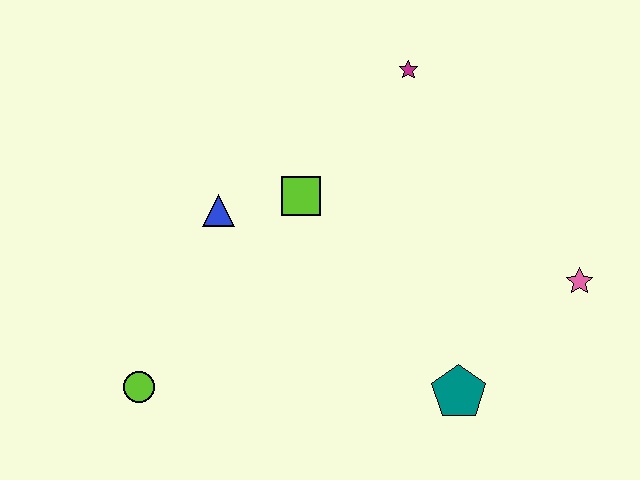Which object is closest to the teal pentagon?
The pink star is closest to the teal pentagon.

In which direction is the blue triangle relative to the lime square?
The blue triangle is to the left of the lime square.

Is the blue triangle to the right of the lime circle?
Yes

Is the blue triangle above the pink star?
Yes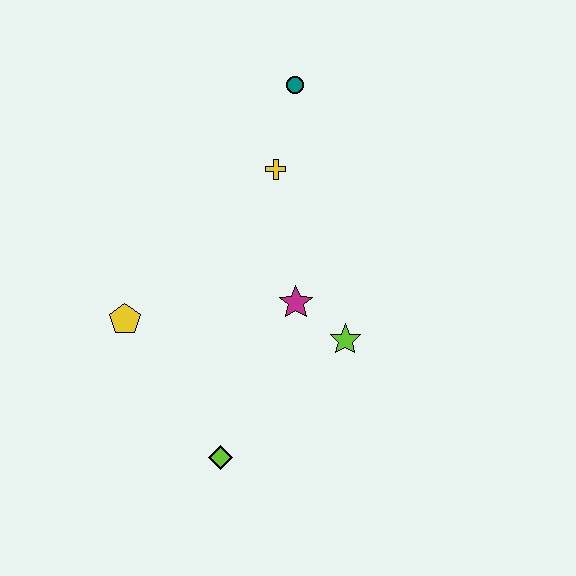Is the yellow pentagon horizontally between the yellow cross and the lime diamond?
No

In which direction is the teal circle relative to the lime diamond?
The teal circle is above the lime diamond.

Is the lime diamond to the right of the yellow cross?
No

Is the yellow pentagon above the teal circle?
No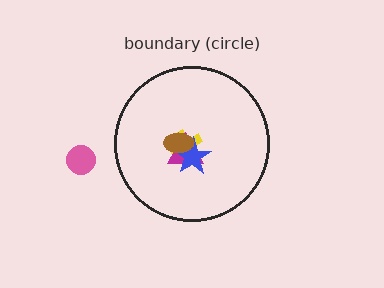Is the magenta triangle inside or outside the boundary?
Inside.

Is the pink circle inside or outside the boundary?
Outside.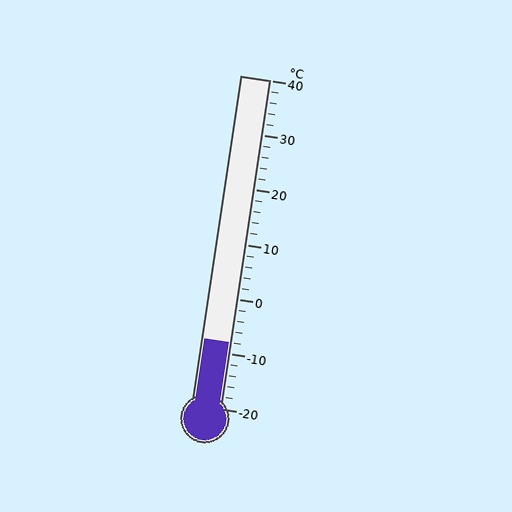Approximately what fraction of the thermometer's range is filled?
The thermometer is filled to approximately 20% of its range.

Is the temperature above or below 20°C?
The temperature is below 20°C.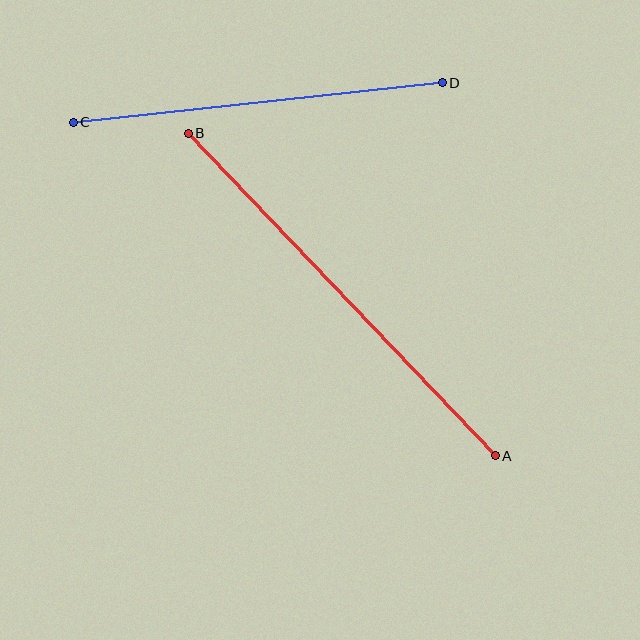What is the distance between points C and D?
The distance is approximately 371 pixels.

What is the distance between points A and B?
The distance is approximately 445 pixels.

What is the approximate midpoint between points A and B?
The midpoint is at approximately (342, 294) pixels.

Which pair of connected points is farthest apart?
Points A and B are farthest apart.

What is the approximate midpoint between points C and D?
The midpoint is at approximately (258, 102) pixels.